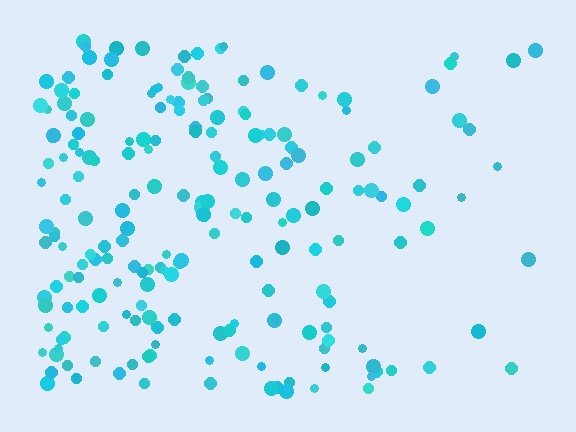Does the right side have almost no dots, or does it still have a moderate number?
Still a moderate number, just noticeably fewer than the left.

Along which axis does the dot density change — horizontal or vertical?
Horizontal.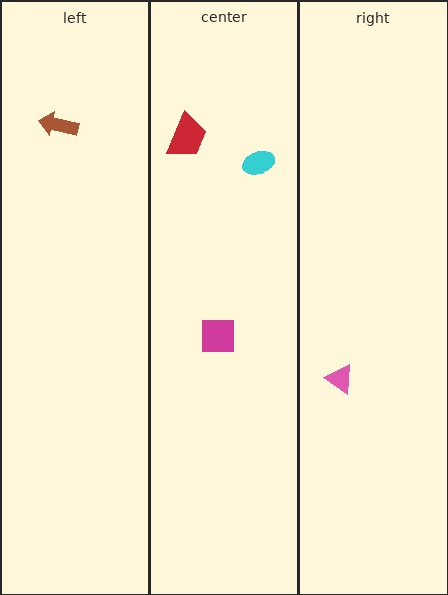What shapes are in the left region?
The brown arrow.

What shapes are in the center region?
The red trapezoid, the cyan ellipse, the magenta square.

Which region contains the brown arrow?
The left region.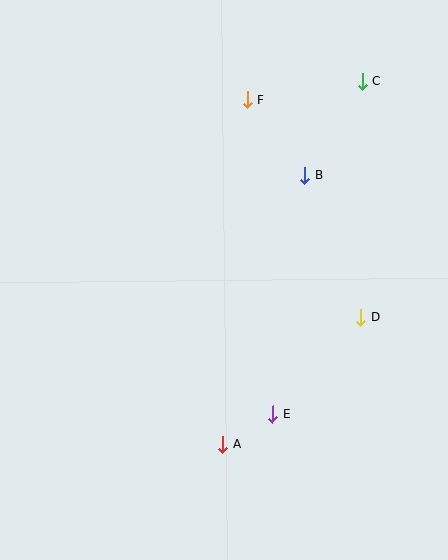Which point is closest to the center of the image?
Point B at (305, 175) is closest to the center.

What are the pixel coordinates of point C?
Point C is at (362, 81).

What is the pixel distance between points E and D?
The distance between E and D is 131 pixels.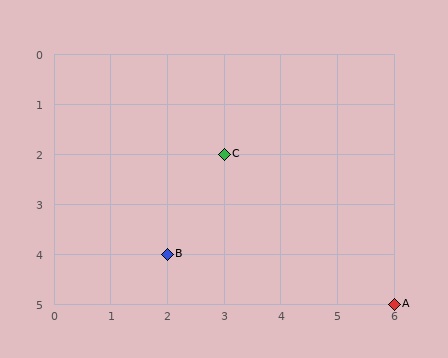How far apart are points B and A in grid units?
Points B and A are 4 columns and 1 row apart (about 4.1 grid units diagonally).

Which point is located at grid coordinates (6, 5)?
Point A is at (6, 5).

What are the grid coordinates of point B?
Point B is at grid coordinates (2, 4).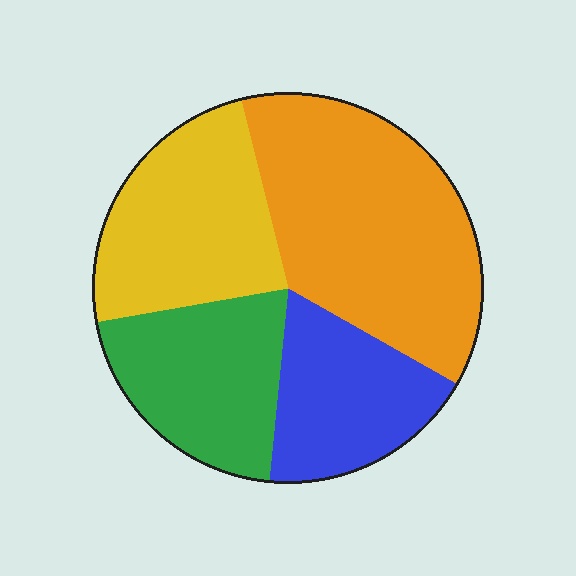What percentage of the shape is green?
Green covers around 20% of the shape.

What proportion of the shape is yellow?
Yellow takes up about one quarter (1/4) of the shape.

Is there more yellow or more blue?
Yellow.